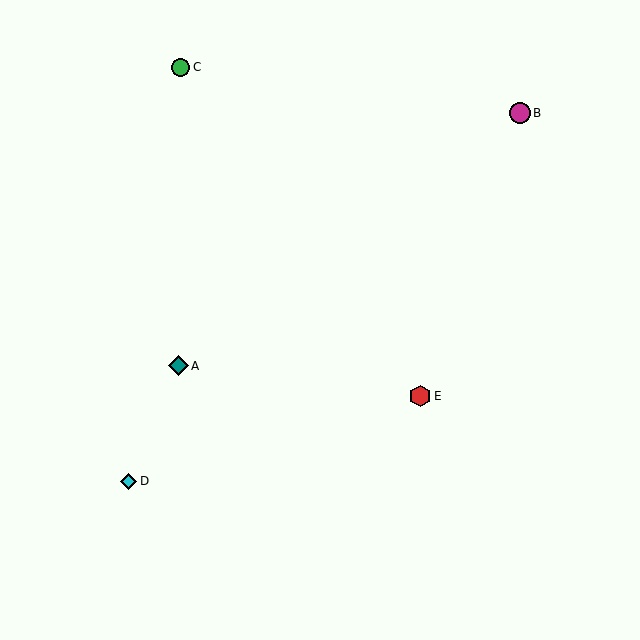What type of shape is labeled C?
Shape C is a green circle.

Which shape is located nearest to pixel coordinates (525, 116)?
The magenta circle (labeled B) at (520, 113) is nearest to that location.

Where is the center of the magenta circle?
The center of the magenta circle is at (520, 113).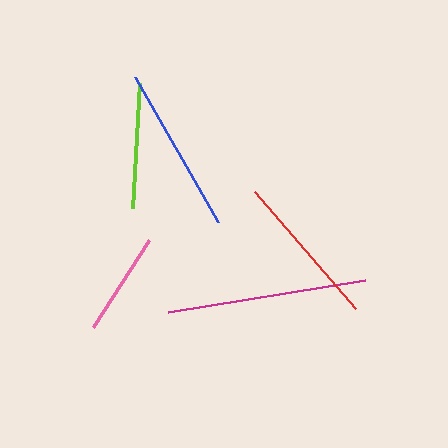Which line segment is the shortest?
The pink line is the shortest at approximately 103 pixels.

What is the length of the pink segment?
The pink segment is approximately 103 pixels long.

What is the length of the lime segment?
The lime segment is approximately 125 pixels long.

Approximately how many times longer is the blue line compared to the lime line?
The blue line is approximately 1.3 times the length of the lime line.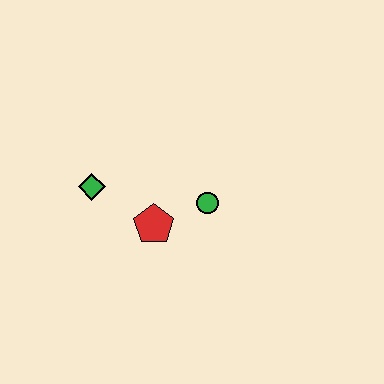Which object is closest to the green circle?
The red pentagon is closest to the green circle.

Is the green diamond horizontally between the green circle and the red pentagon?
No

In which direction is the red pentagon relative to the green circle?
The red pentagon is to the left of the green circle.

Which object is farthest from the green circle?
The green diamond is farthest from the green circle.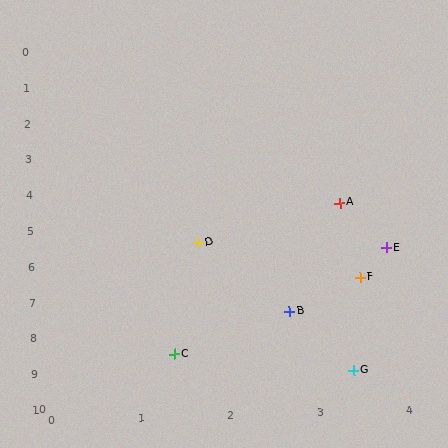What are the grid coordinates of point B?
Point B is at approximately (2.7, 7.5).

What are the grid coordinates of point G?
Point G is at approximately (3.4, 9.2).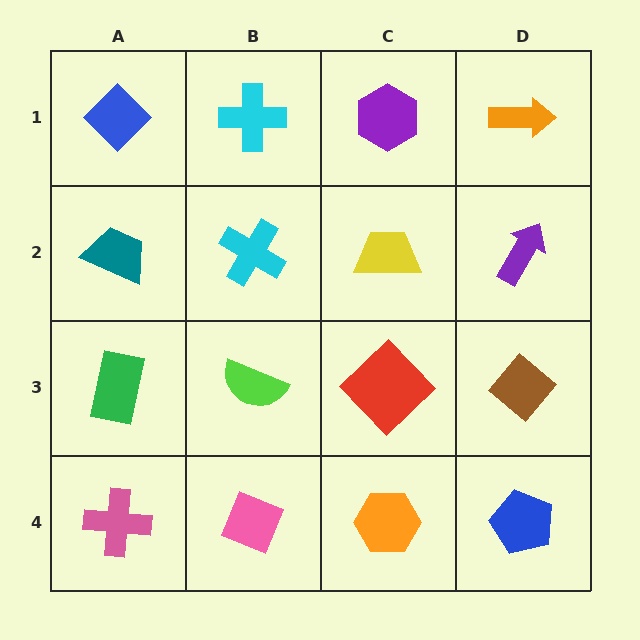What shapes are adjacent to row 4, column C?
A red diamond (row 3, column C), a pink diamond (row 4, column B), a blue pentagon (row 4, column D).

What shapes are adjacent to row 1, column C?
A yellow trapezoid (row 2, column C), a cyan cross (row 1, column B), an orange arrow (row 1, column D).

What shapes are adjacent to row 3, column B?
A cyan cross (row 2, column B), a pink diamond (row 4, column B), a green rectangle (row 3, column A), a red diamond (row 3, column C).